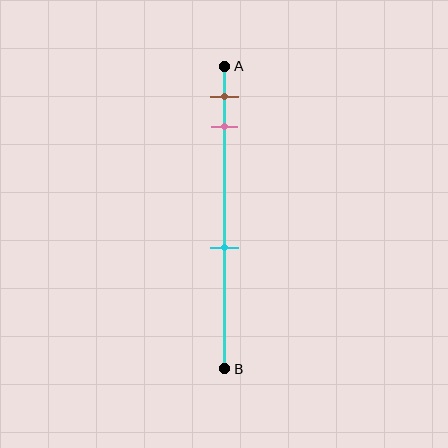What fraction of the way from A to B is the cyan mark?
The cyan mark is approximately 60% (0.6) of the way from A to B.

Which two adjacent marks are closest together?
The brown and pink marks are the closest adjacent pair.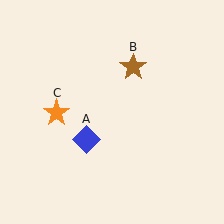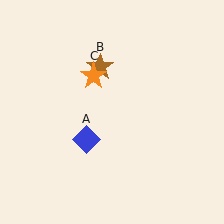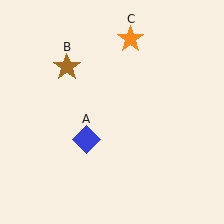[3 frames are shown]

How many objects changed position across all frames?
2 objects changed position: brown star (object B), orange star (object C).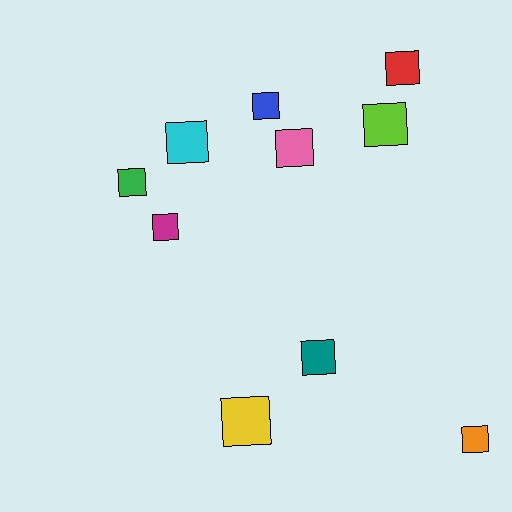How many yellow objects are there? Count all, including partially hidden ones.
There is 1 yellow object.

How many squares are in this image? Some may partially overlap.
There are 10 squares.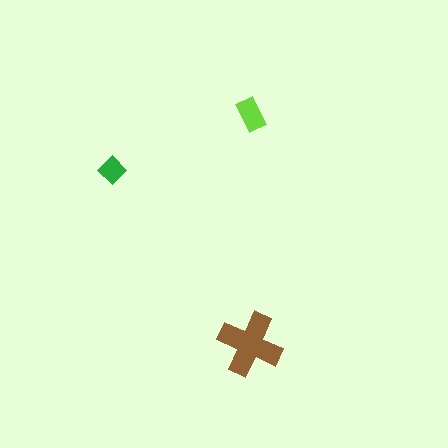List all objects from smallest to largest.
The green diamond, the lime rectangle, the brown cross.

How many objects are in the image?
There are 3 objects in the image.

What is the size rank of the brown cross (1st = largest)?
1st.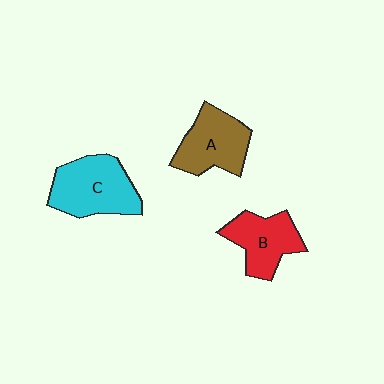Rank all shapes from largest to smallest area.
From largest to smallest: C (cyan), A (brown), B (red).